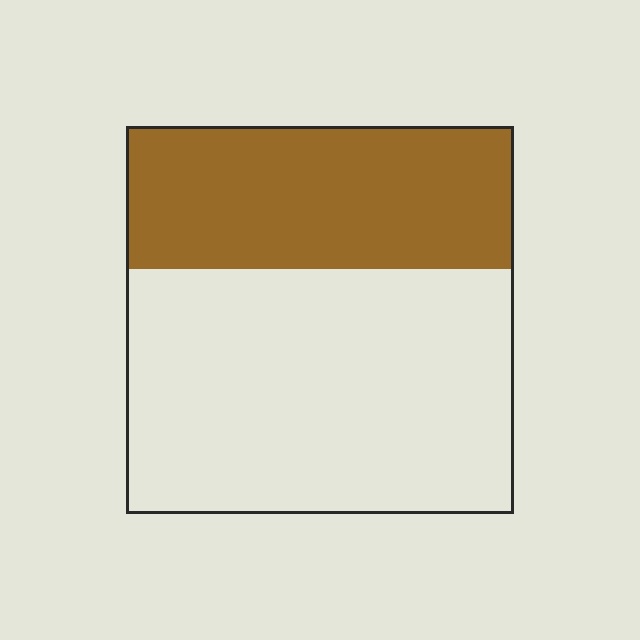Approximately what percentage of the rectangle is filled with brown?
Approximately 35%.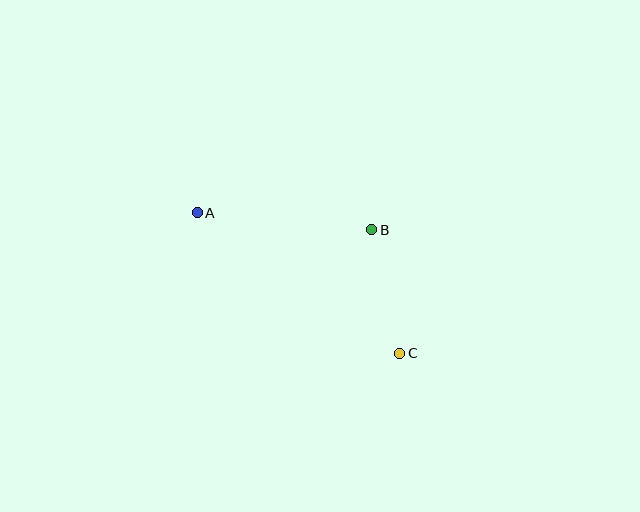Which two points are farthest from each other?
Points A and C are farthest from each other.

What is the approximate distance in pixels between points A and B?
The distance between A and B is approximately 175 pixels.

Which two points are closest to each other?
Points B and C are closest to each other.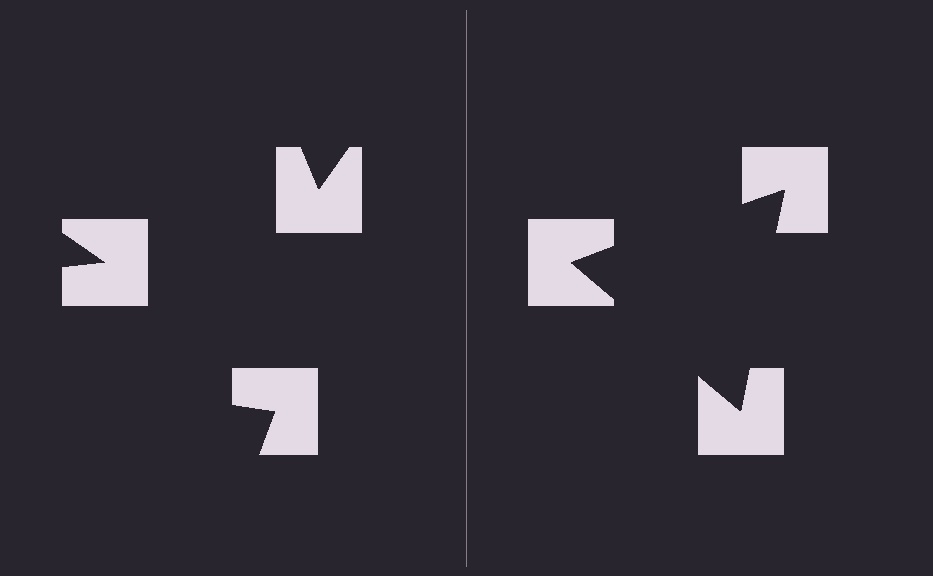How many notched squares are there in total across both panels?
6 — 3 on each side.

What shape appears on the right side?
An illusory triangle.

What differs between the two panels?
The notched squares are positioned identically on both sides; only the wedge orientations differ. On the right they align to a triangle; on the left they are misaligned.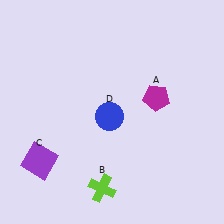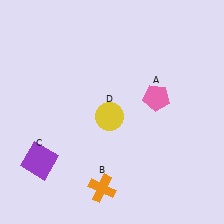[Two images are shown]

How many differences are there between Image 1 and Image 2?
There are 3 differences between the two images.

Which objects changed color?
A changed from magenta to pink. B changed from lime to orange. D changed from blue to yellow.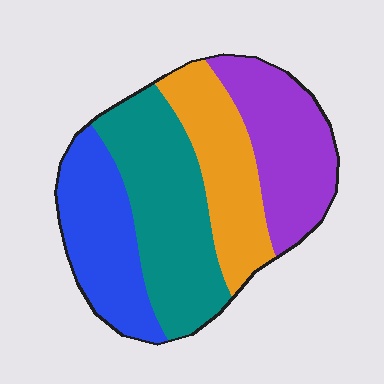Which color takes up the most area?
Teal, at roughly 30%.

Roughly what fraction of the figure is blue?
Blue takes up about one quarter (1/4) of the figure.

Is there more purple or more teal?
Teal.